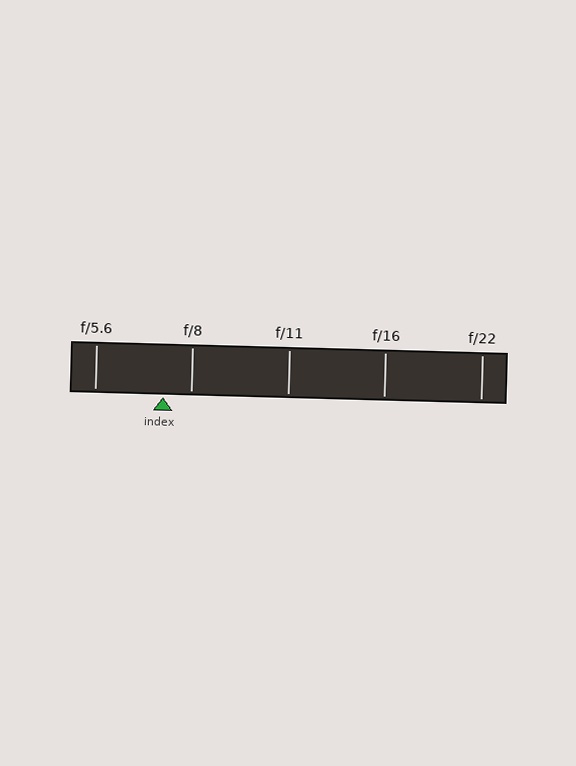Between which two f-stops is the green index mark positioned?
The index mark is between f/5.6 and f/8.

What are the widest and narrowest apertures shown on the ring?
The widest aperture shown is f/5.6 and the narrowest is f/22.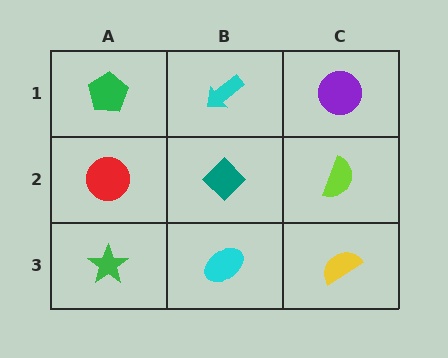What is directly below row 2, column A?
A green star.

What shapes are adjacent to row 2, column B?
A cyan arrow (row 1, column B), a cyan ellipse (row 3, column B), a red circle (row 2, column A), a lime semicircle (row 2, column C).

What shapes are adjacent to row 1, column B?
A teal diamond (row 2, column B), a green pentagon (row 1, column A), a purple circle (row 1, column C).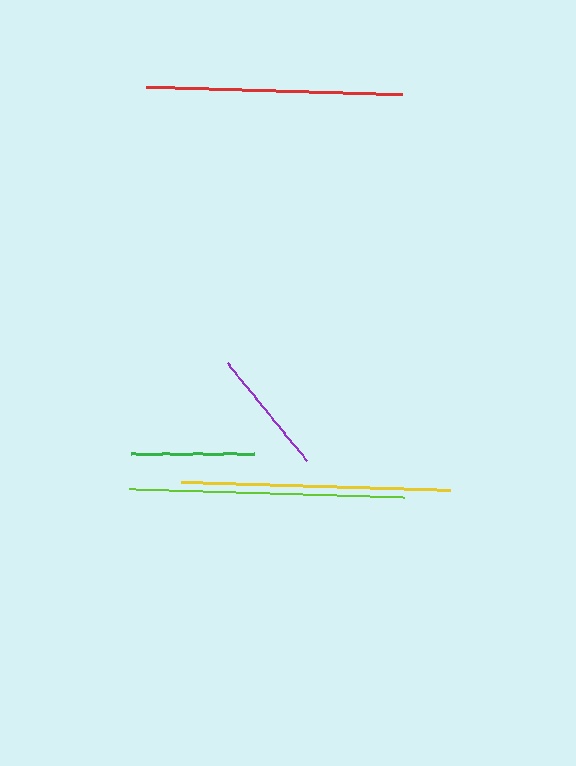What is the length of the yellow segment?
The yellow segment is approximately 269 pixels long.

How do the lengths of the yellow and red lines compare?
The yellow and red lines are approximately the same length.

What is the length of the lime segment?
The lime segment is approximately 275 pixels long.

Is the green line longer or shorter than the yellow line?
The yellow line is longer than the green line.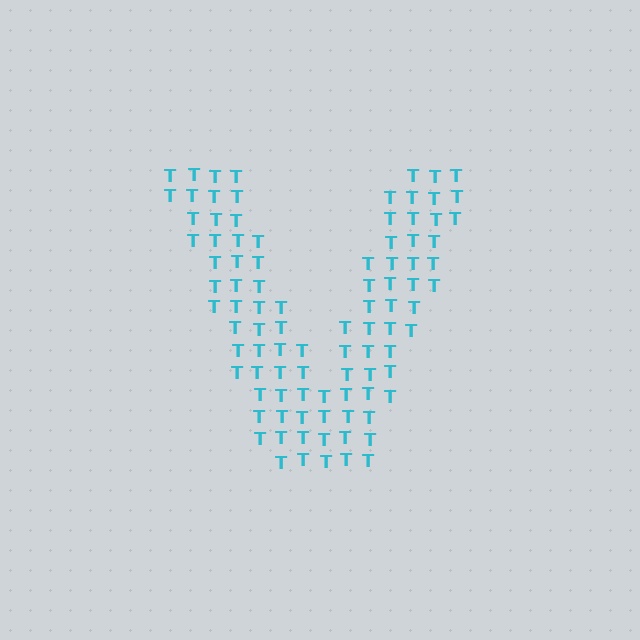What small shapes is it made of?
It is made of small letter T's.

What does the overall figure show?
The overall figure shows the letter V.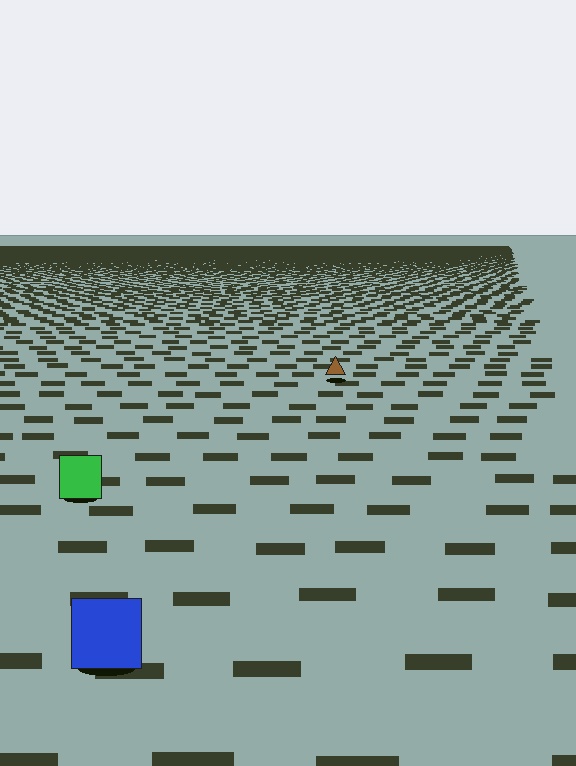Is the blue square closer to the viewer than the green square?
Yes. The blue square is closer — you can tell from the texture gradient: the ground texture is coarser near it.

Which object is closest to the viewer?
The blue square is closest. The texture marks near it are larger and more spread out.